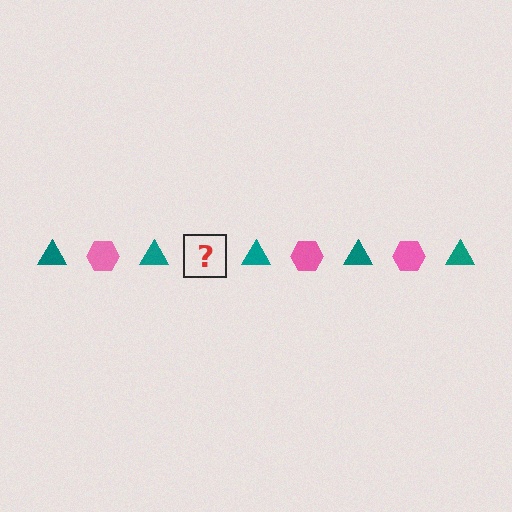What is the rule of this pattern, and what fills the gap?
The rule is that the pattern alternates between teal triangle and pink hexagon. The gap should be filled with a pink hexagon.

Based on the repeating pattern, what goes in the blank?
The blank should be a pink hexagon.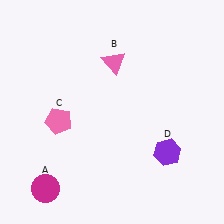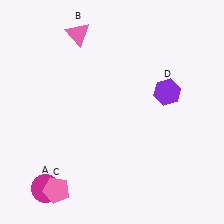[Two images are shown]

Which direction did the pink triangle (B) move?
The pink triangle (B) moved left.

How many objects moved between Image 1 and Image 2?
3 objects moved between the two images.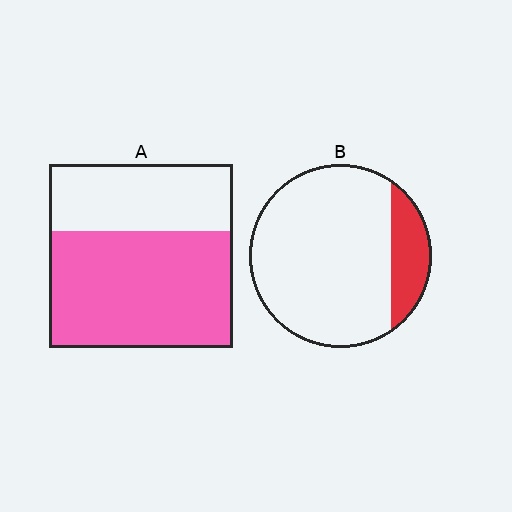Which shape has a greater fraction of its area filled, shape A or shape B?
Shape A.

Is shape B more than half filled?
No.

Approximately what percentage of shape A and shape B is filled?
A is approximately 65% and B is approximately 15%.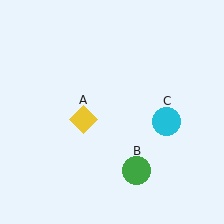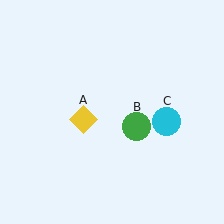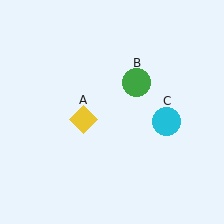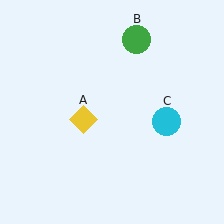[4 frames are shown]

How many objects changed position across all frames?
1 object changed position: green circle (object B).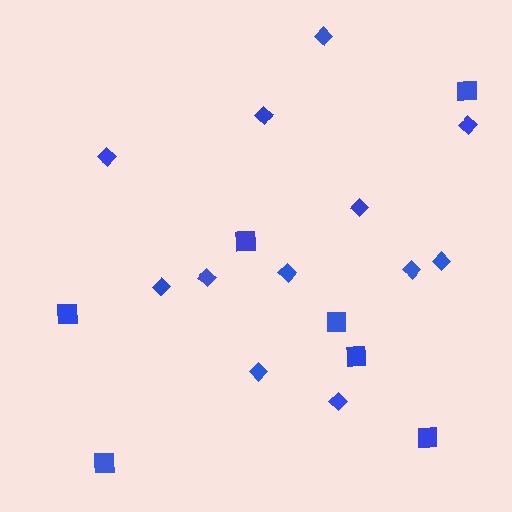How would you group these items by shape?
There are 2 groups: one group of squares (7) and one group of diamonds (12).